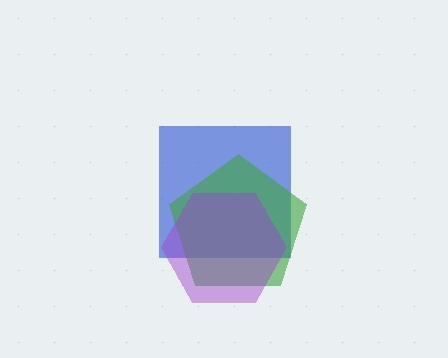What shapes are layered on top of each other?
The layered shapes are: a blue square, a green pentagon, a purple hexagon.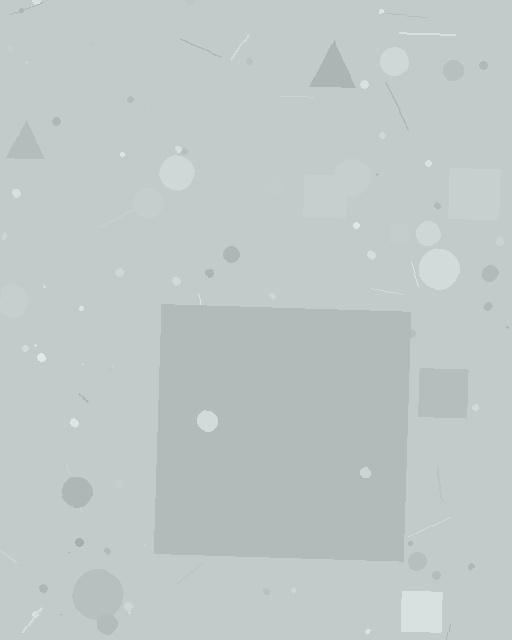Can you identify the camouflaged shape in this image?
The camouflaged shape is a square.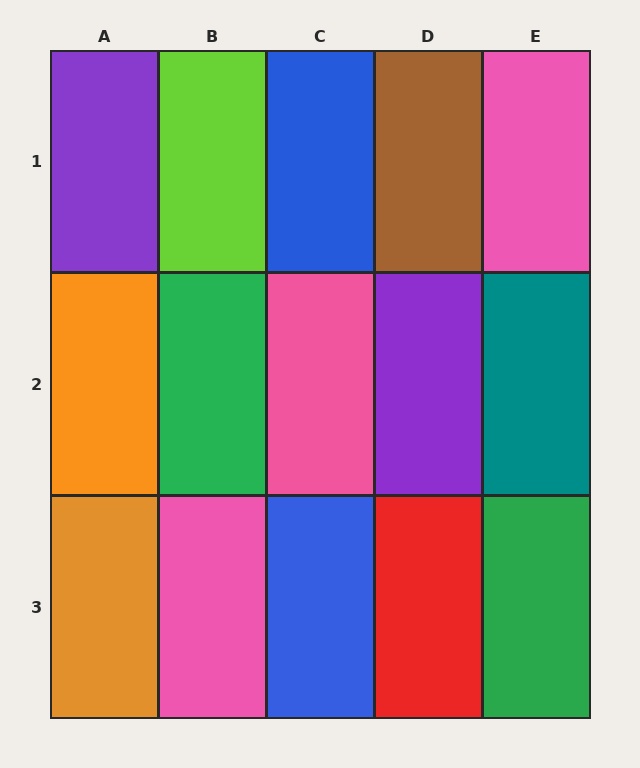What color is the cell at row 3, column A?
Orange.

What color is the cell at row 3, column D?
Red.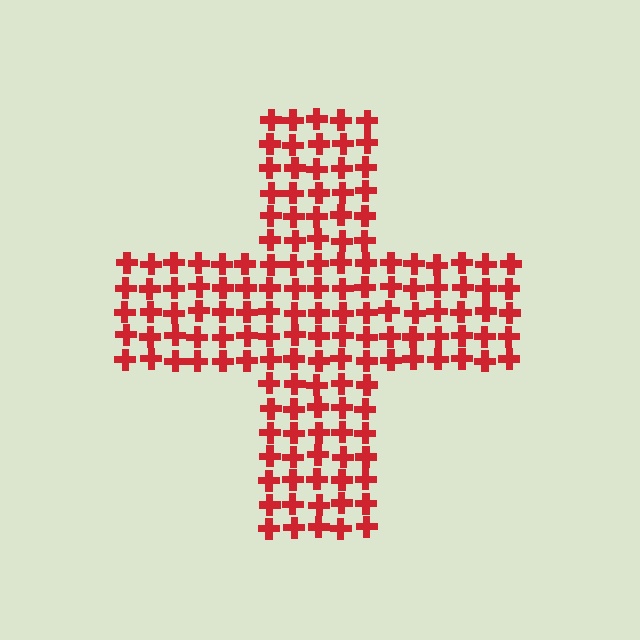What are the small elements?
The small elements are crosses.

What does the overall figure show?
The overall figure shows a cross.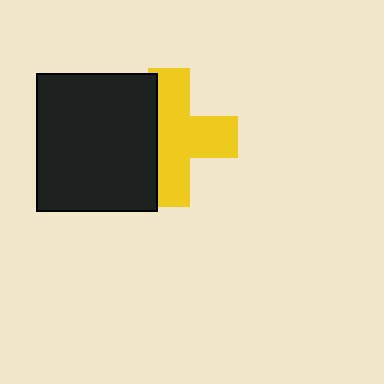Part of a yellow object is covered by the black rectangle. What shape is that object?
It is a cross.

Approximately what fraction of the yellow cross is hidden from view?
Roughly 34% of the yellow cross is hidden behind the black rectangle.